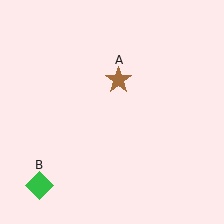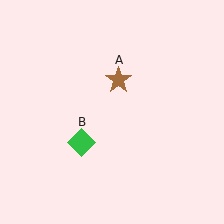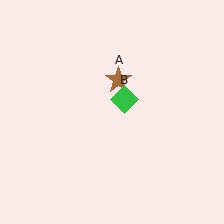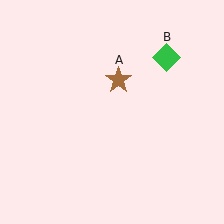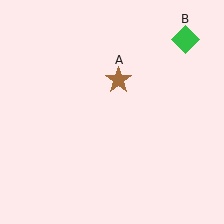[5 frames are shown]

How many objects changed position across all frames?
1 object changed position: green diamond (object B).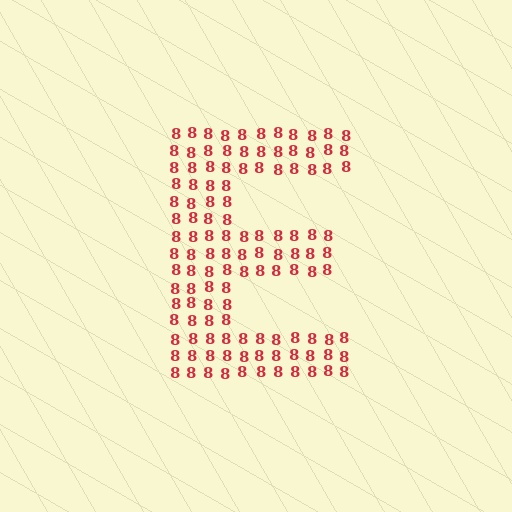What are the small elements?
The small elements are digit 8's.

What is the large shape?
The large shape is the letter E.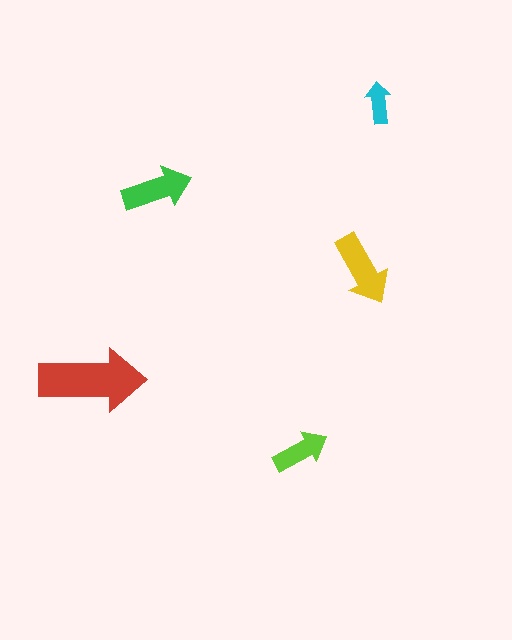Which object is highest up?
The cyan arrow is topmost.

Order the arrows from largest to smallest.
the red one, the yellow one, the green one, the lime one, the cyan one.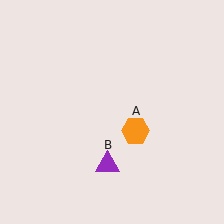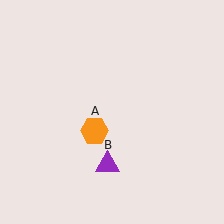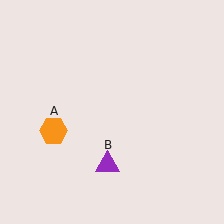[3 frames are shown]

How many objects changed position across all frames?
1 object changed position: orange hexagon (object A).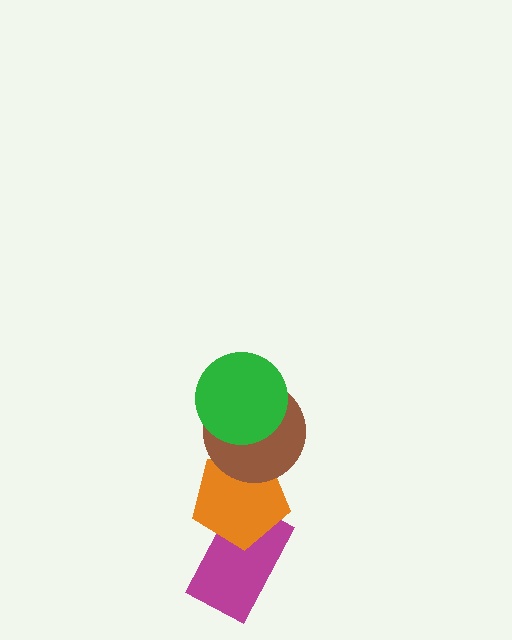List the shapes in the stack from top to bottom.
From top to bottom: the green circle, the brown circle, the orange pentagon, the magenta rectangle.